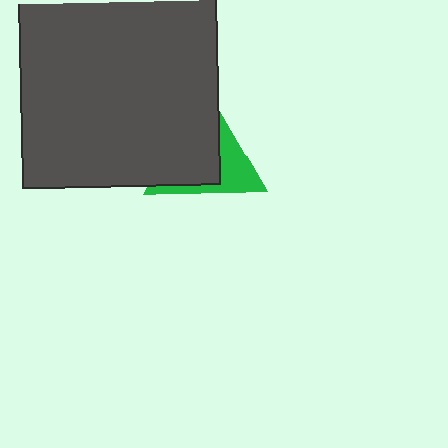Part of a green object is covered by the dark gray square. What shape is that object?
It is a triangle.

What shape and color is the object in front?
The object in front is a dark gray square.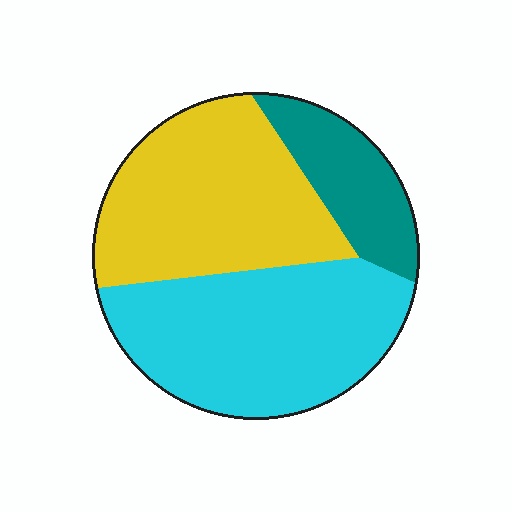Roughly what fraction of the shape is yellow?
Yellow takes up about two fifths (2/5) of the shape.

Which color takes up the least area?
Teal, at roughly 15%.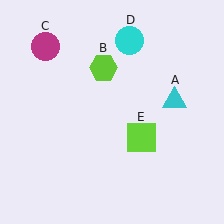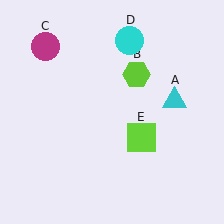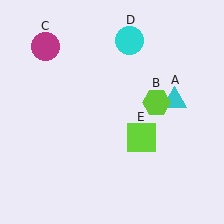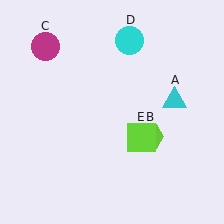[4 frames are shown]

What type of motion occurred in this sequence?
The lime hexagon (object B) rotated clockwise around the center of the scene.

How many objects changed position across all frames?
1 object changed position: lime hexagon (object B).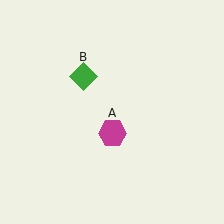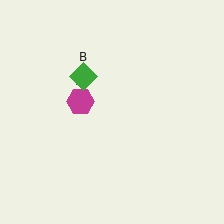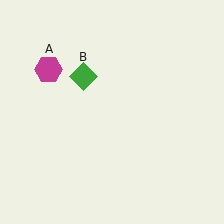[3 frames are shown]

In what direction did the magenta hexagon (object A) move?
The magenta hexagon (object A) moved up and to the left.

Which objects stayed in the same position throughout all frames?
Green diamond (object B) remained stationary.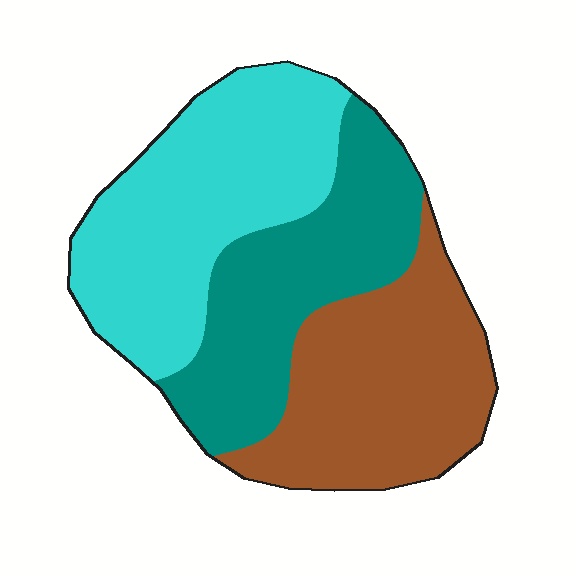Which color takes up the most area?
Cyan, at roughly 35%.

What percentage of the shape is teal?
Teal covers 30% of the shape.